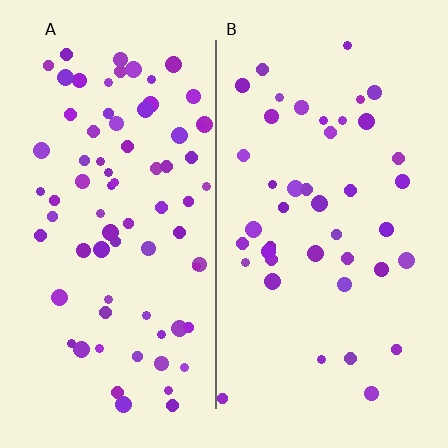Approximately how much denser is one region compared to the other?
Approximately 1.8× — region A over region B.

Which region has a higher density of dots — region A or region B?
A (the left).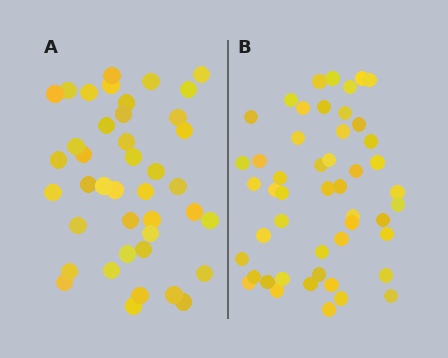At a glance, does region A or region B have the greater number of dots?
Region B (the right region) has more dots.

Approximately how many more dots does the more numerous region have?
Region B has roughly 8 or so more dots than region A.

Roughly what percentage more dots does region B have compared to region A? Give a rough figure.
About 20% more.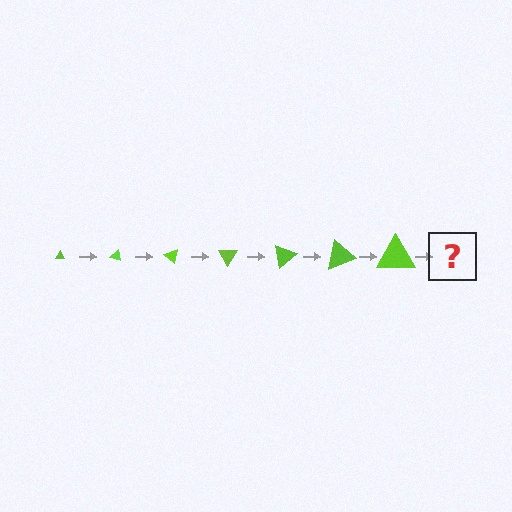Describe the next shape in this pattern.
It should be a triangle, larger than the previous one and rotated 140 degrees from the start.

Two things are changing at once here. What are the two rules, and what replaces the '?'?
The two rules are that the triangle grows larger each step and it rotates 20 degrees each step. The '?' should be a triangle, larger than the previous one and rotated 140 degrees from the start.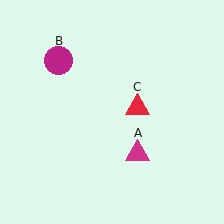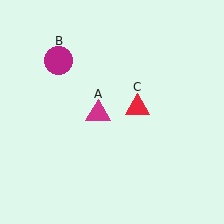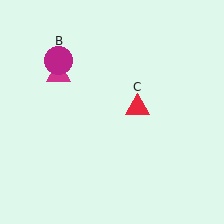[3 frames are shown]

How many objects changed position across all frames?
1 object changed position: magenta triangle (object A).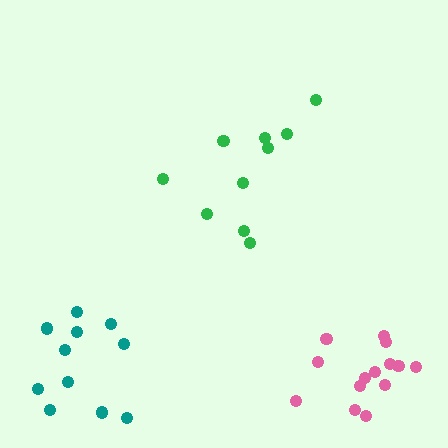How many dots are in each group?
Group 1: 10 dots, Group 2: 11 dots, Group 3: 15 dots (36 total).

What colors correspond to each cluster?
The clusters are colored: green, teal, pink.